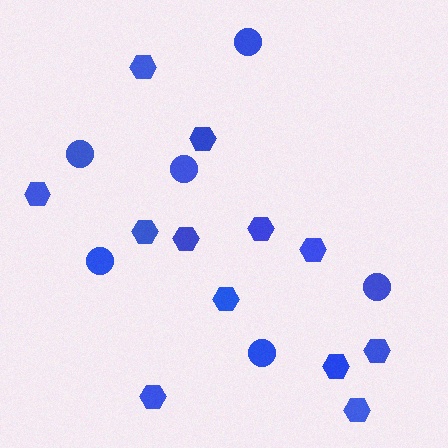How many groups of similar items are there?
There are 2 groups: one group of hexagons (12) and one group of circles (6).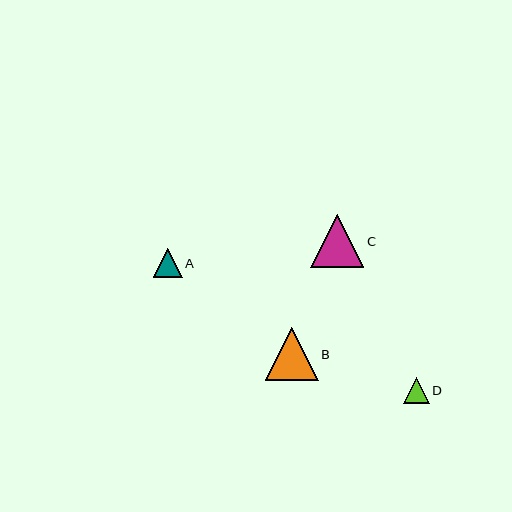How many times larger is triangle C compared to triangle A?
Triangle C is approximately 1.8 times the size of triangle A.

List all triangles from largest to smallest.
From largest to smallest: B, C, A, D.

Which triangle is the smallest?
Triangle D is the smallest with a size of approximately 26 pixels.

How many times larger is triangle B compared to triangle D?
Triangle B is approximately 2.1 times the size of triangle D.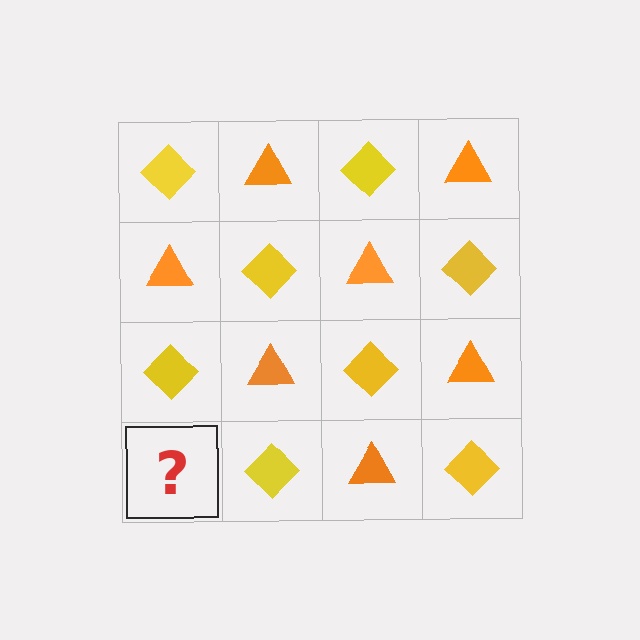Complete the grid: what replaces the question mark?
The question mark should be replaced with an orange triangle.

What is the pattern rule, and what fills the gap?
The rule is that it alternates yellow diamond and orange triangle in a checkerboard pattern. The gap should be filled with an orange triangle.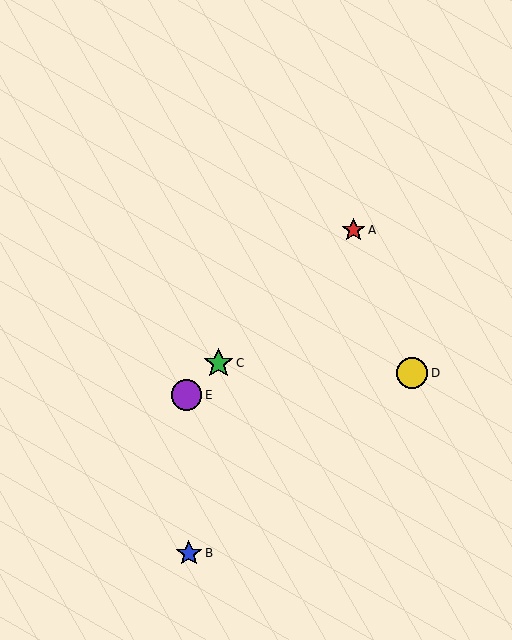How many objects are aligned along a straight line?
3 objects (A, C, E) are aligned along a straight line.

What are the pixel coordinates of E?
Object E is at (186, 395).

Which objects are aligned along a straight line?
Objects A, C, E are aligned along a straight line.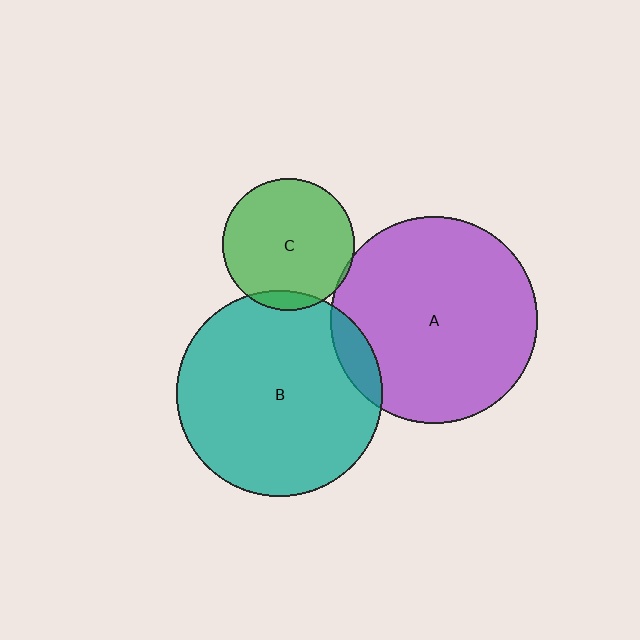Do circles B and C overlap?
Yes.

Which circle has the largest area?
Circle A (purple).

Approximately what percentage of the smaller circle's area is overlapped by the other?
Approximately 10%.